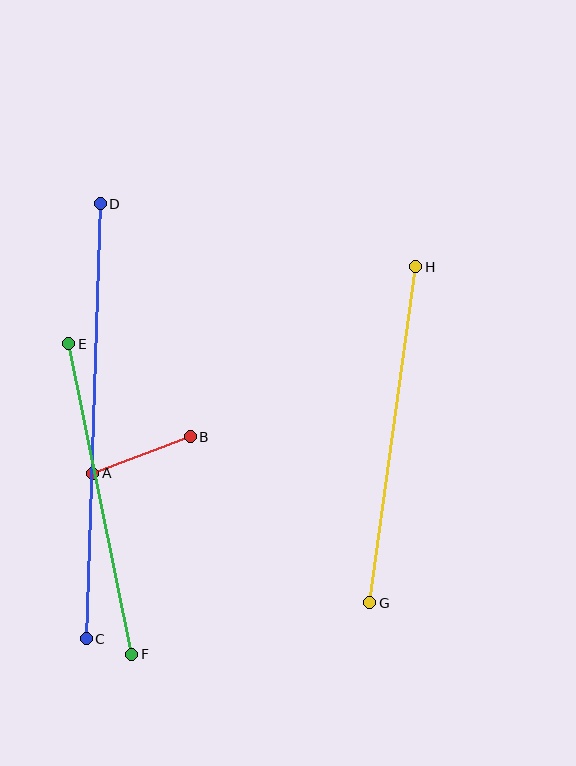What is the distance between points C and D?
The distance is approximately 435 pixels.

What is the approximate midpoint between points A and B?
The midpoint is at approximately (141, 455) pixels.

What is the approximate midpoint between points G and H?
The midpoint is at approximately (393, 435) pixels.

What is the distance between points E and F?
The distance is approximately 317 pixels.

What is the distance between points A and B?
The distance is approximately 104 pixels.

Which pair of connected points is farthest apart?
Points C and D are farthest apart.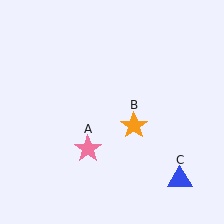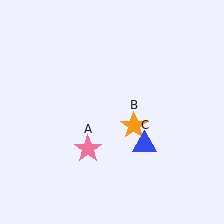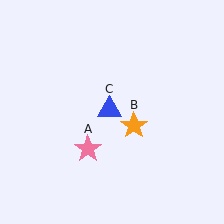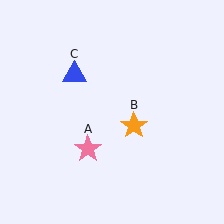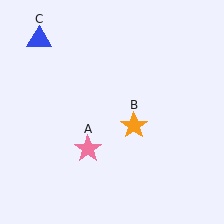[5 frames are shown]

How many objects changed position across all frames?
1 object changed position: blue triangle (object C).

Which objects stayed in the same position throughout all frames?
Pink star (object A) and orange star (object B) remained stationary.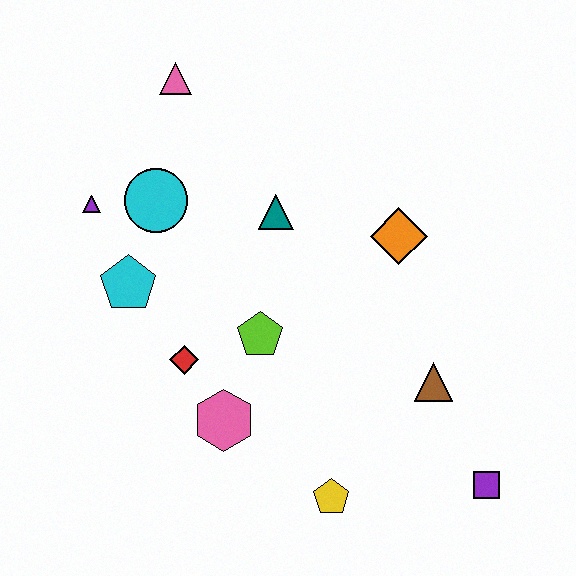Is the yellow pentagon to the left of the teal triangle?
No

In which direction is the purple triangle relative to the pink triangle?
The purple triangle is below the pink triangle.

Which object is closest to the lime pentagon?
The red diamond is closest to the lime pentagon.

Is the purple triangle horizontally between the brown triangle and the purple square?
No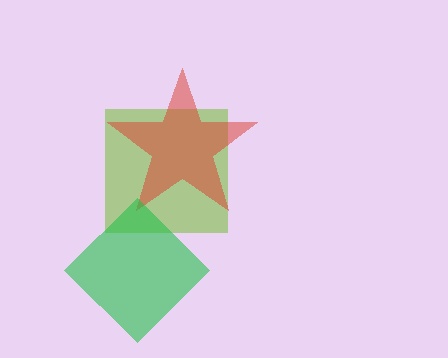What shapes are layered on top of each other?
The layered shapes are: a lime square, a red star, a green diamond.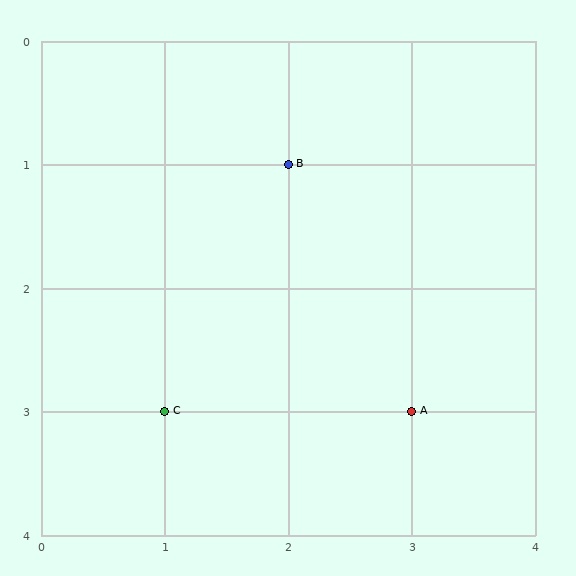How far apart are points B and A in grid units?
Points B and A are 1 column and 2 rows apart (about 2.2 grid units diagonally).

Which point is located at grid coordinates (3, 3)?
Point A is at (3, 3).